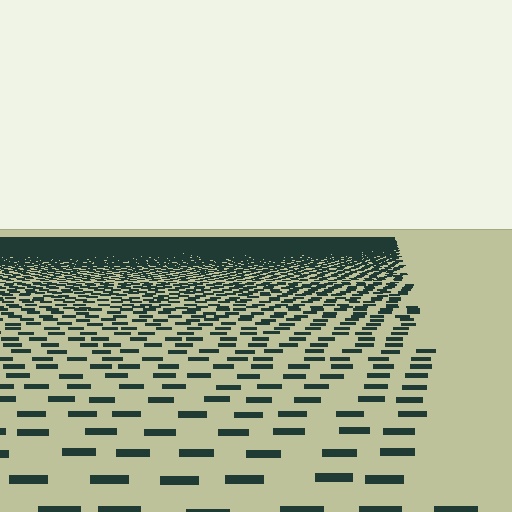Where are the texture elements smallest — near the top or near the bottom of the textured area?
Near the top.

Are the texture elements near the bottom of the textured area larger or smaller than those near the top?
Larger. Near the bottom, elements are closer to the viewer and appear at a bigger on-screen size.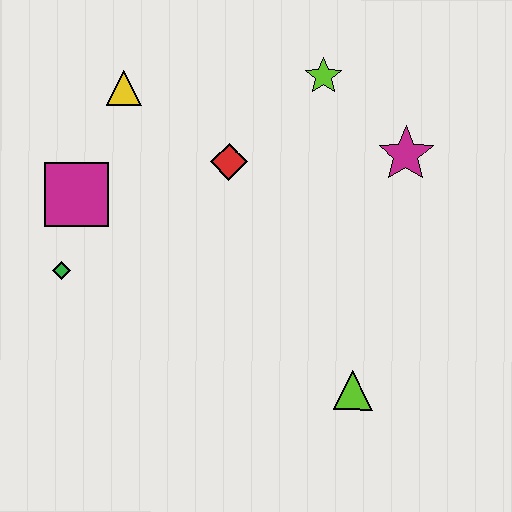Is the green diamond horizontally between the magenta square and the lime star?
No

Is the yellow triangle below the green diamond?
No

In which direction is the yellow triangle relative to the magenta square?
The yellow triangle is above the magenta square.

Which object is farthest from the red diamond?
The lime triangle is farthest from the red diamond.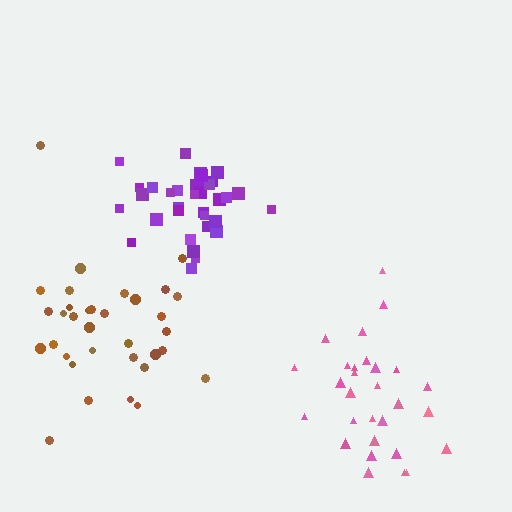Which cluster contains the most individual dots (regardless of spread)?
Purple (35).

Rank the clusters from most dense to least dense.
purple, pink, brown.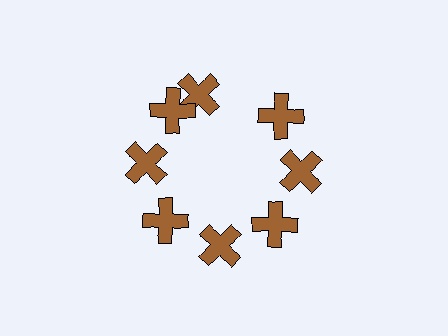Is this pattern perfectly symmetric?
No. The 8 brown crosses are arranged in a ring, but one element near the 12 o'clock position is rotated out of alignment along the ring, breaking the 8-fold rotational symmetry.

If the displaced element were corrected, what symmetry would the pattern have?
It would have 8-fold rotational symmetry — the pattern would map onto itself every 45 degrees.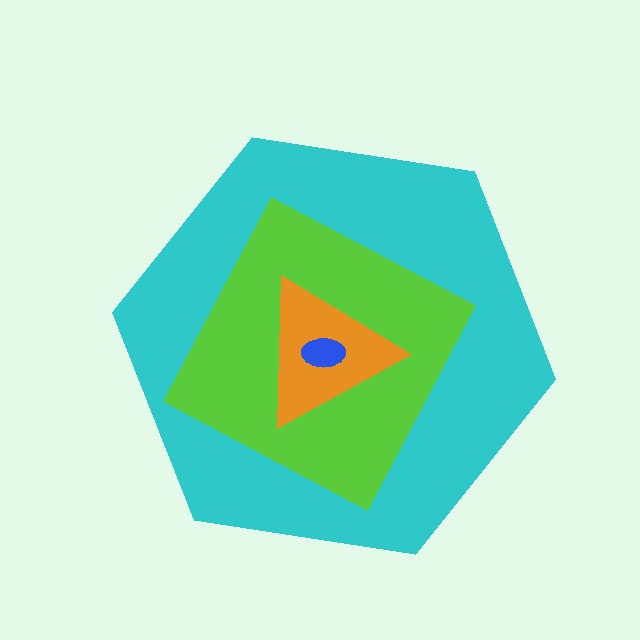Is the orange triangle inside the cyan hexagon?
Yes.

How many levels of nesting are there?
4.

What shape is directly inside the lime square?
The orange triangle.